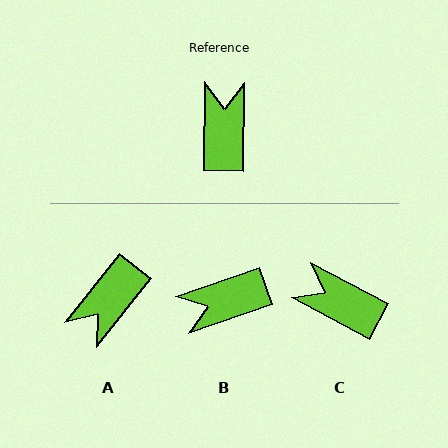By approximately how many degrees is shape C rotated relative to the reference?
Approximately 63 degrees counter-clockwise.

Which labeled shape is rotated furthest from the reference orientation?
A, about 143 degrees away.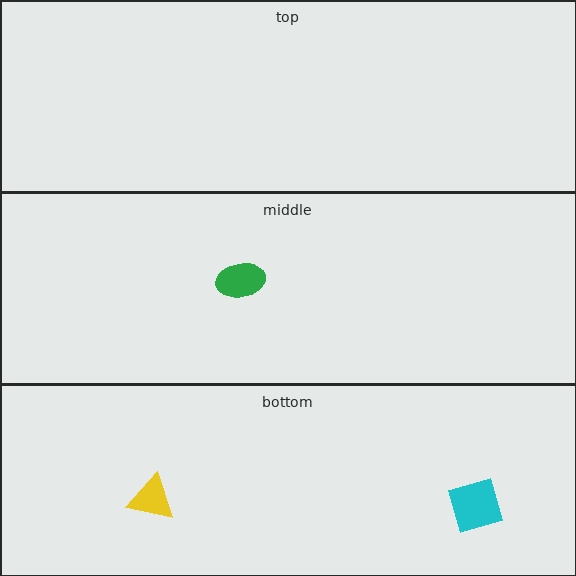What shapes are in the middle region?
The green ellipse.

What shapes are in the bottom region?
The cyan square, the yellow triangle.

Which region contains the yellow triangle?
The bottom region.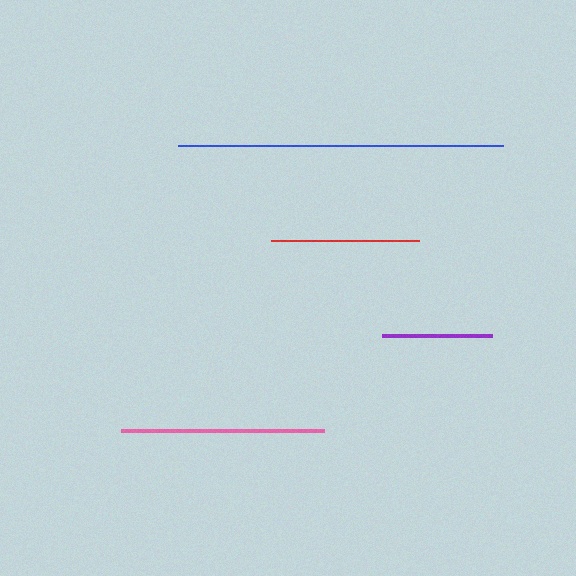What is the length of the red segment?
The red segment is approximately 148 pixels long.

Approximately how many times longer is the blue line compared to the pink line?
The blue line is approximately 1.6 times the length of the pink line.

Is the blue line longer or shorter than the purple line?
The blue line is longer than the purple line.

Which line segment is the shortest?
The purple line is the shortest at approximately 110 pixels.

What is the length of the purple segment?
The purple segment is approximately 110 pixels long.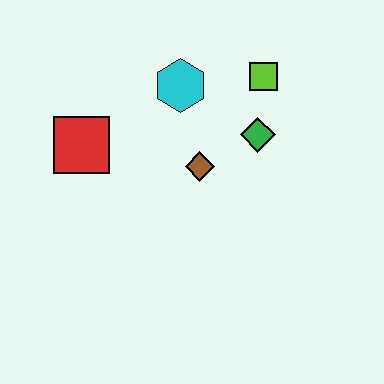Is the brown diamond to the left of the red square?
No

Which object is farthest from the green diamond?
The red square is farthest from the green diamond.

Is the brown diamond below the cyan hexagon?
Yes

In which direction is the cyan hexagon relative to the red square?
The cyan hexagon is to the right of the red square.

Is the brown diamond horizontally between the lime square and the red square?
Yes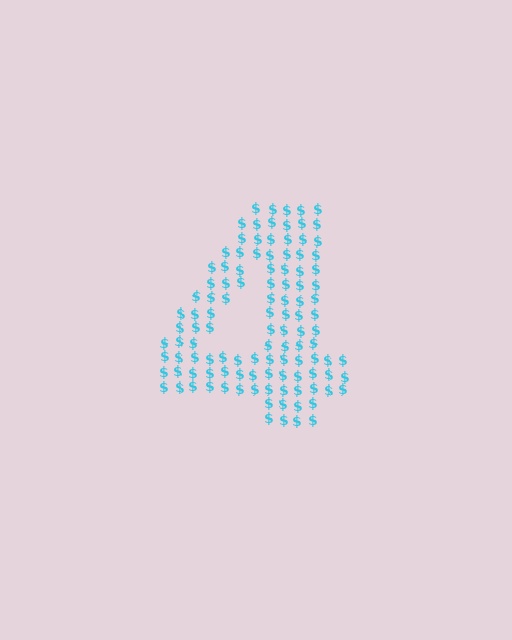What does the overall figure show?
The overall figure shows the digit 4.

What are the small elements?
The small elements are dollar signs.